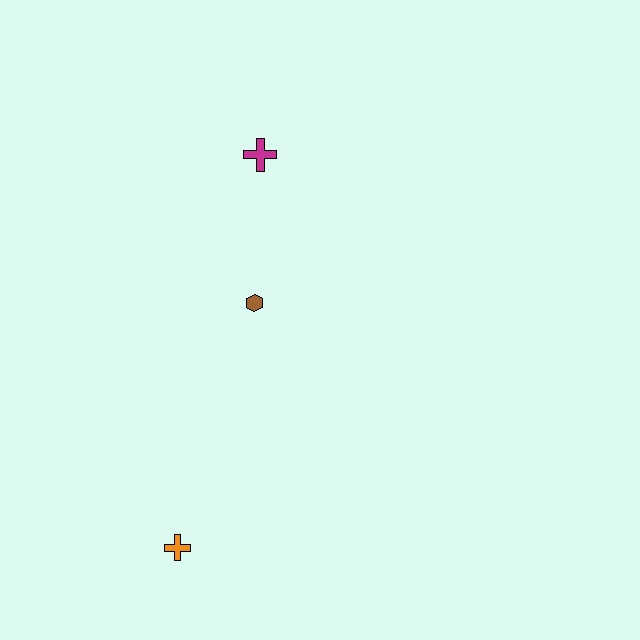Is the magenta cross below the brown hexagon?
No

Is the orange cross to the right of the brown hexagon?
No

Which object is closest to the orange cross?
The brown hexagon is closest to the orange cross.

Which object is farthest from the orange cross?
The magenta cross is farthest from the orange cross.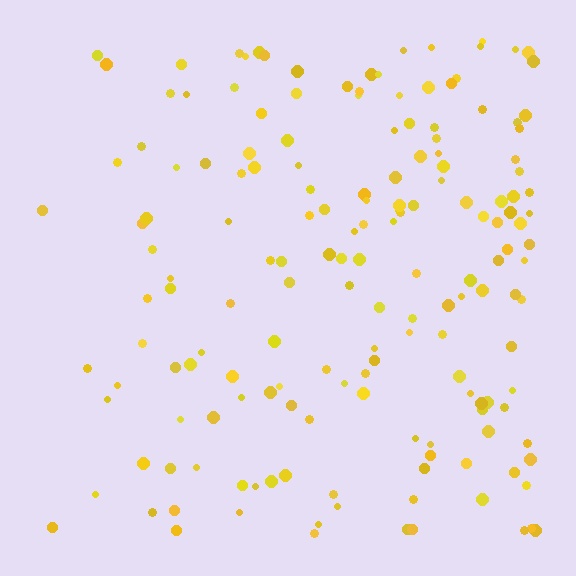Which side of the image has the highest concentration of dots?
The right.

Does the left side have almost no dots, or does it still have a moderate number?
Still a moderate number, just noticeably fewer than the right.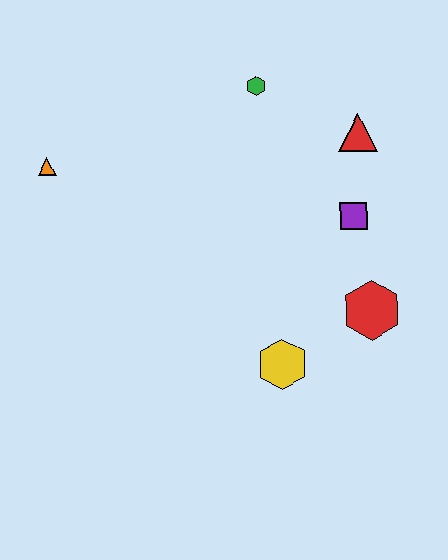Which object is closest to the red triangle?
The purple square is closest to the red triangle.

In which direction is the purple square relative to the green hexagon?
The purple square is below the green hexagon.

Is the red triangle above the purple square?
Yes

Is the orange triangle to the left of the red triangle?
Yes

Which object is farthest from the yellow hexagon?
The orange triangle is farthest from the yellow hexagon.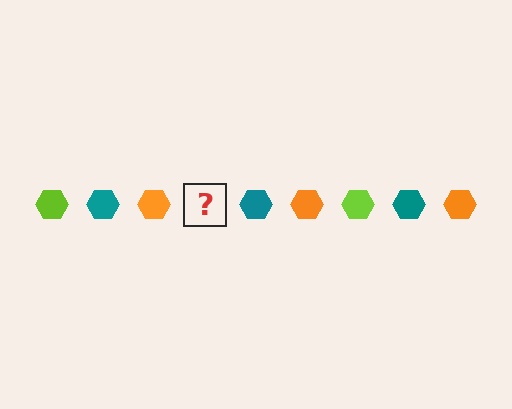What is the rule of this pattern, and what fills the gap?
The rule is that the pattern cycles through lime, teal, orange hexagons. The gap should be filled with a lime hexagon.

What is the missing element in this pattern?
The missing element is a lime hexagon.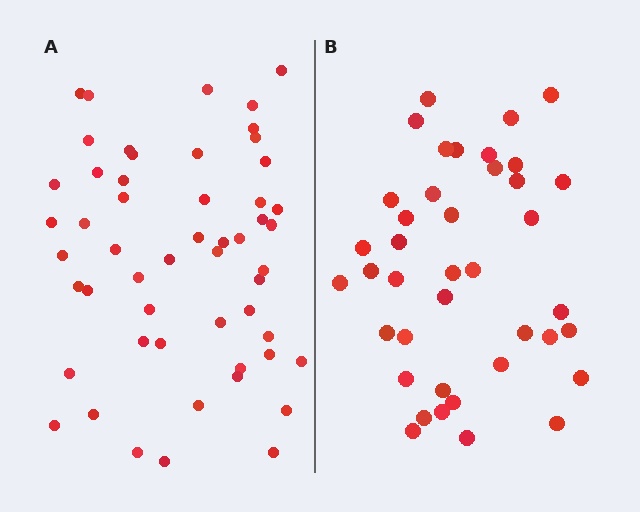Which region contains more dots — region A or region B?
Region A (the left region) has more dots.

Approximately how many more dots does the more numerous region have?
Region A has approximately 15 more dots than region B.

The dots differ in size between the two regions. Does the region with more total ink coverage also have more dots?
No. Region B has more total ink coverage because its dots are larger, but region A actually contains more individual dots. Total area can be misleading — the number of items is what matters here.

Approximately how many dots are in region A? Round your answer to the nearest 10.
About 50 dots. (The exact count is 53, which rounds to 50.)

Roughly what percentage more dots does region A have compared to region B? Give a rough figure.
About 30% more.